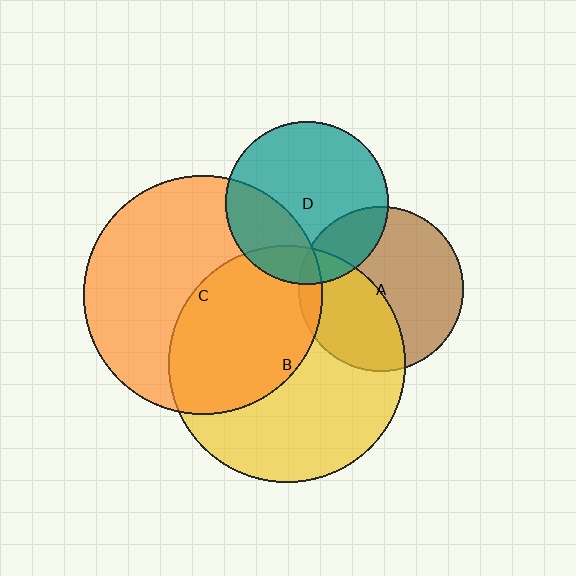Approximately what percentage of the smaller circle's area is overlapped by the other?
Approximately 15%.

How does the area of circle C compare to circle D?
Approximately 2.1 times.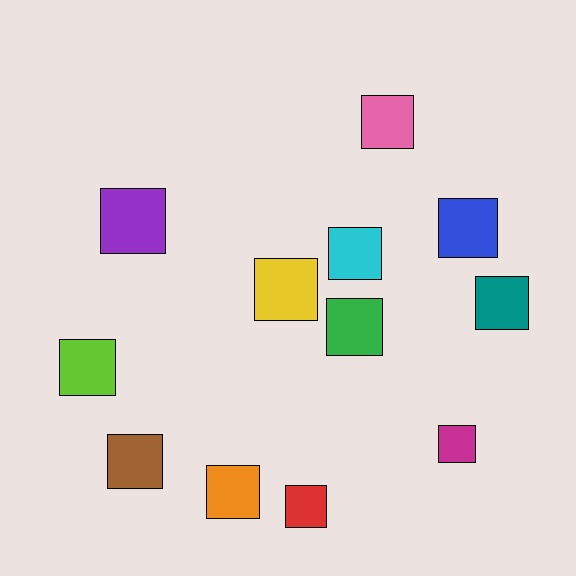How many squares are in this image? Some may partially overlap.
There are 12 squares.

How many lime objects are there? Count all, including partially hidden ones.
There is 1 lime object.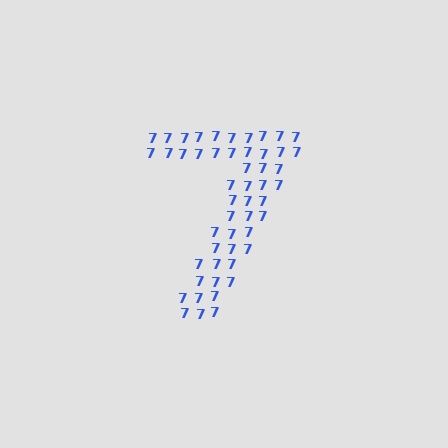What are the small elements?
The small elements are digit 7's.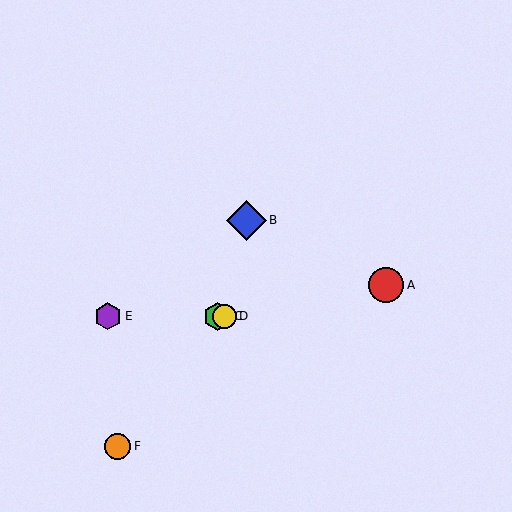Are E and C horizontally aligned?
Yes, both are at y≈316.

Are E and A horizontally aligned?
No, E is at y≈316 and A is at y≈285.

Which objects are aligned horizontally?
Objects C, D, E are aligned horizontally.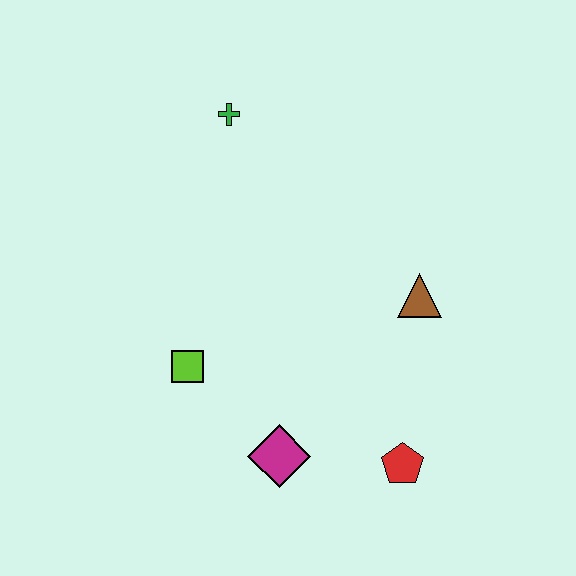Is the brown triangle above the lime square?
Yes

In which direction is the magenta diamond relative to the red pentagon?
The magenta diamond is to the left of the red pentagon.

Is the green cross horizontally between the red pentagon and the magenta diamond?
No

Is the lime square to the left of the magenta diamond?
Yes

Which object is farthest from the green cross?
The red pentagon is farthest from the green cross.